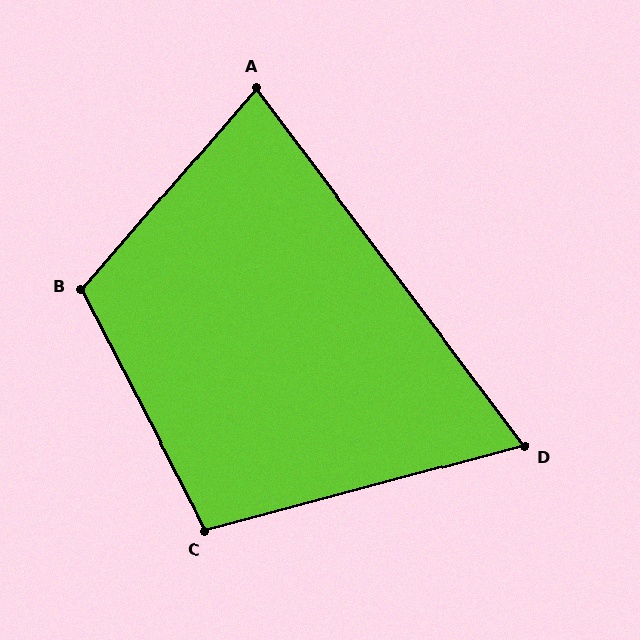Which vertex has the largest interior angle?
B, at approximately 112 degrees.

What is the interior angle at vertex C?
Approximately 102 degrees (obtuse).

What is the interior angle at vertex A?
Approximately 78 degrees (acute).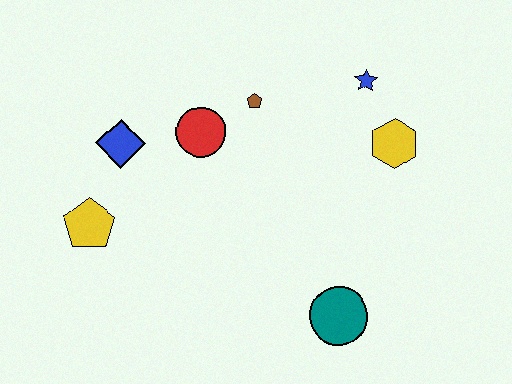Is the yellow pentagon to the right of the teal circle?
No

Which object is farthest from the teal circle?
The blue diamond is farthest from the teal circle.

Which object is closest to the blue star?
The yellow hexagon is closest to the blue star.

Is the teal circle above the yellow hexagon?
No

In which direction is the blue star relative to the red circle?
The blue star is to the right of the red circle.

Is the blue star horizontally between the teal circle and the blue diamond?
No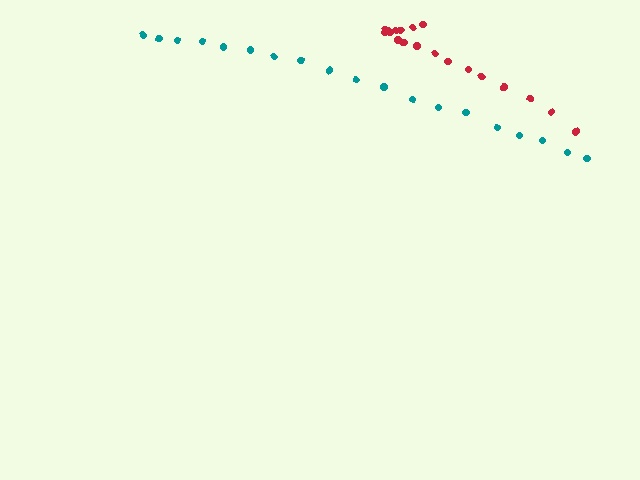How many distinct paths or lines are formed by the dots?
There are 2 distinct paths.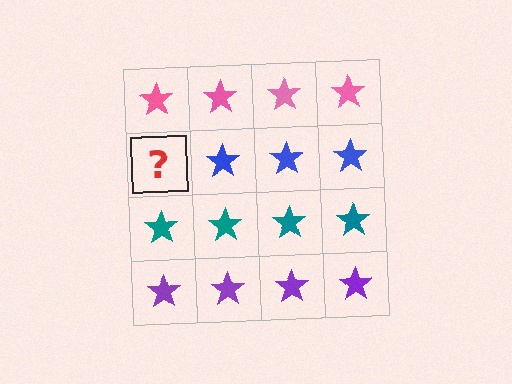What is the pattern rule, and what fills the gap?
The rule is that each row has a consistent color. The gap should be filled with a blue star.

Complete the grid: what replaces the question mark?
The question mark should be replaced with a blue star.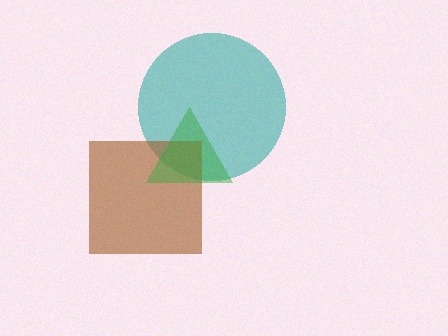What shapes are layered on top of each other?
The layered shapes are: a teal circle, a brown square, a green triangle.